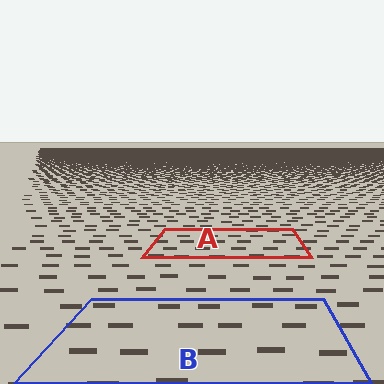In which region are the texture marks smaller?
The texture marks are smaller in region A, because it is farther away.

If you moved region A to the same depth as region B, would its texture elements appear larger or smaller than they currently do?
They would appear larger. At a closer depth, the same texture elements are projected at a bigger on-screen size.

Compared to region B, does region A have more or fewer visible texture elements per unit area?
Region A has more texture elements per unit area — they are packed more densely because it is farther away.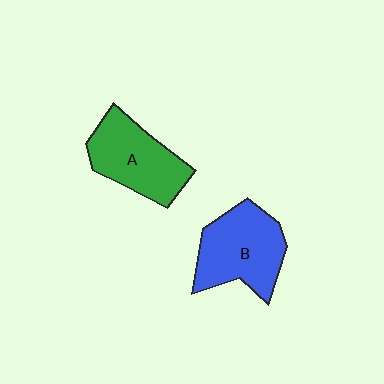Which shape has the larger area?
Shape B (blue).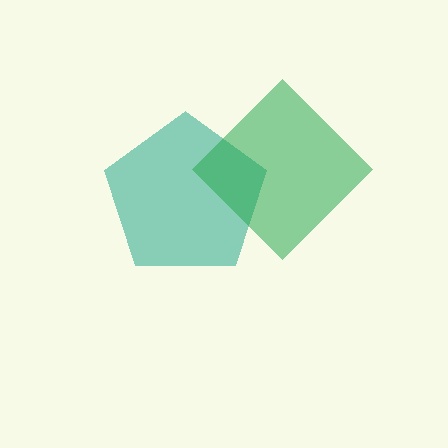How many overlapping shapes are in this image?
There are 2 overlapping shapes in the image.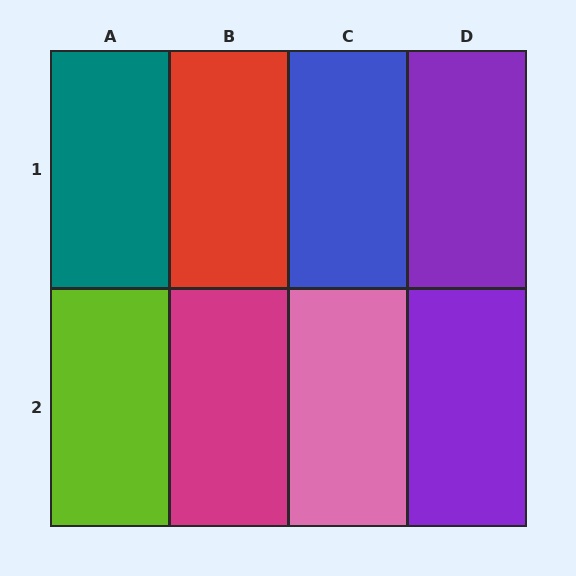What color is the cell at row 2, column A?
Lime.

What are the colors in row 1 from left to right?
Teal, red, blue, purple.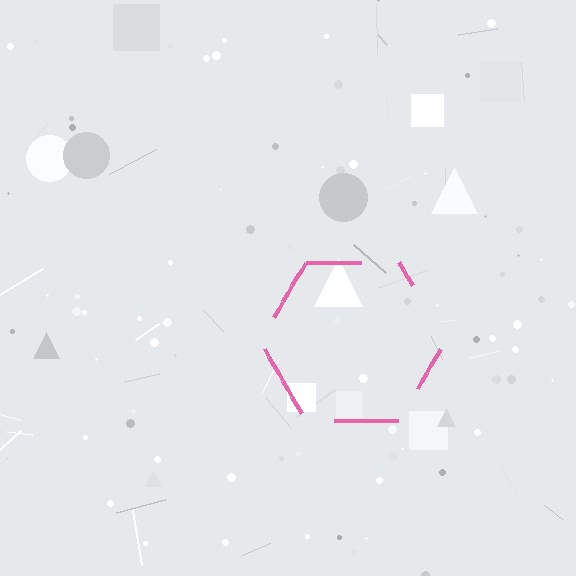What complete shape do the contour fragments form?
The contour fragments form a hexagon.